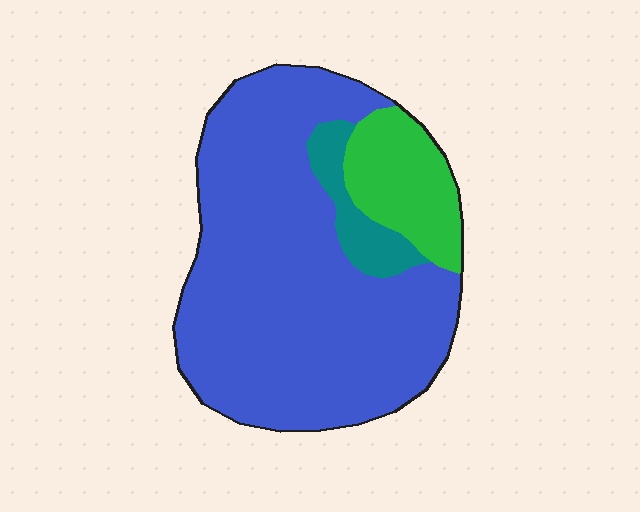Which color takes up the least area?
Teal, at roughly 10%.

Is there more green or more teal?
Green.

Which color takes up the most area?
Blue, at roughly 75%.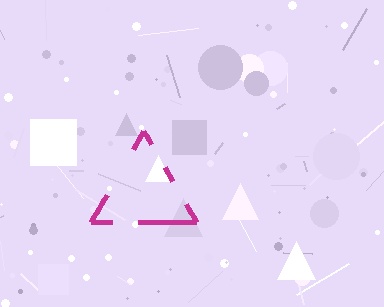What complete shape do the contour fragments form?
The contour fragments form a triangle.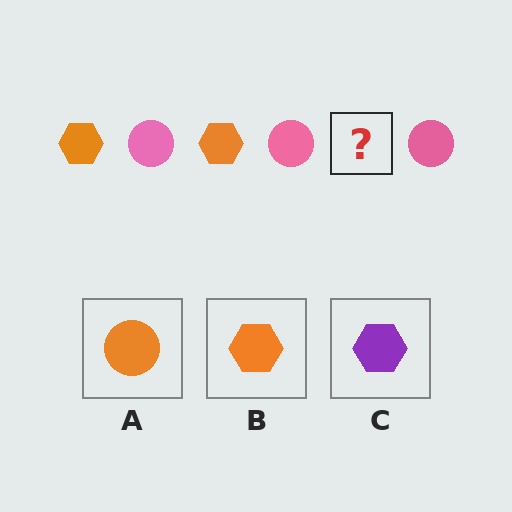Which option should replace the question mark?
Option B.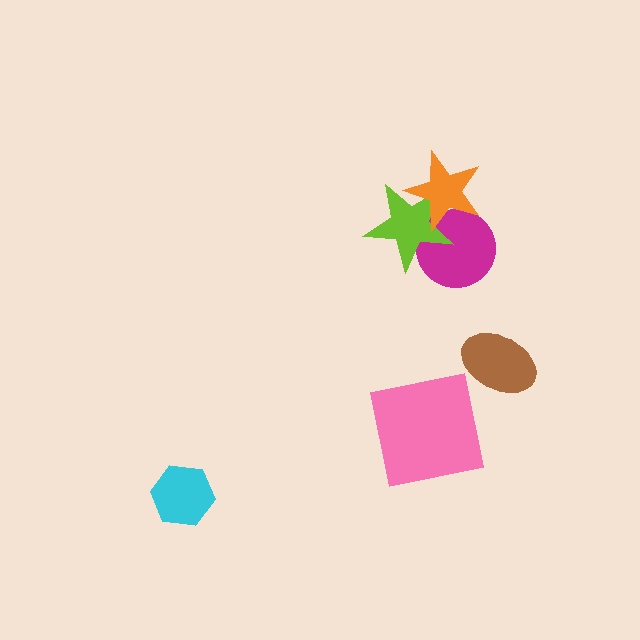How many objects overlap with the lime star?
2 objects overlap with the lime star.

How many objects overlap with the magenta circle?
2 objects overlap with the magenta circle.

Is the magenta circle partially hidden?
Yes, it is partially covered by another shape.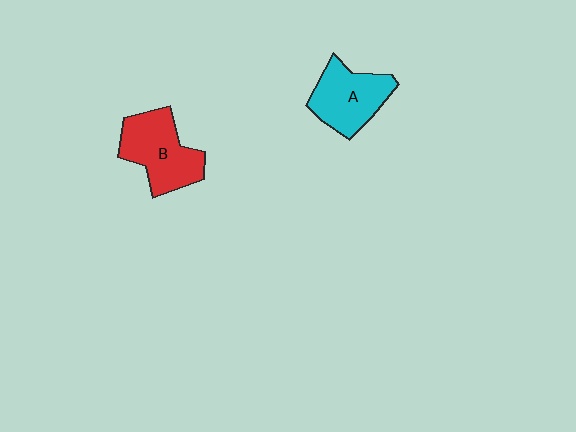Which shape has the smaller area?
Shape A (cyan).